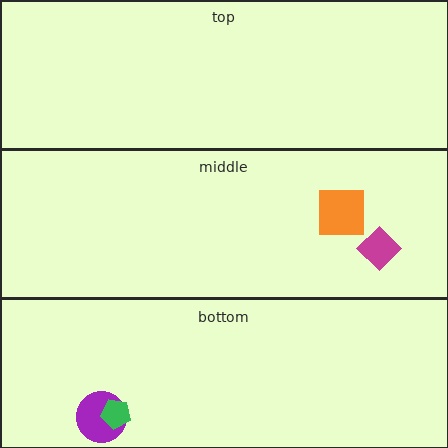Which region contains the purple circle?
The bottom region.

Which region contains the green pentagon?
The bottom region.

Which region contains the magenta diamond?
The middle region.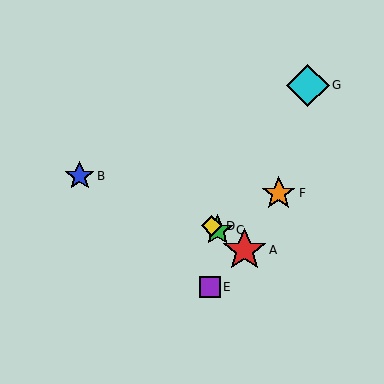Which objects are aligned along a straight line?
Objects A, C, D are aligned along a straight line.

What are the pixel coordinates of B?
Object B is at (80, 176).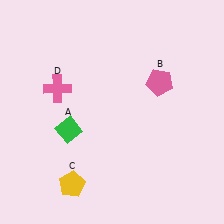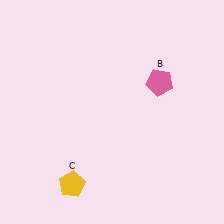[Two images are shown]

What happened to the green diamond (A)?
The green diamond (A) was removed in Image 2. It was in the bottom-left area of Image 1.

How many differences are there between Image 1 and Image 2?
There are 2 differences between the two images.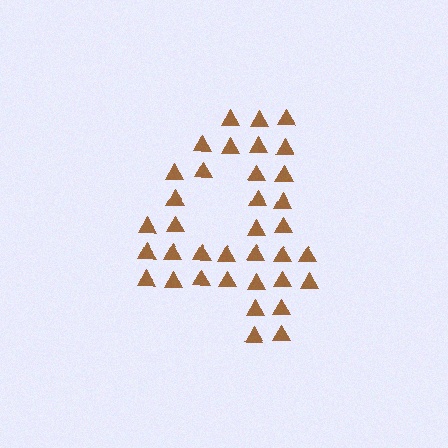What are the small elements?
The small elements are triangles.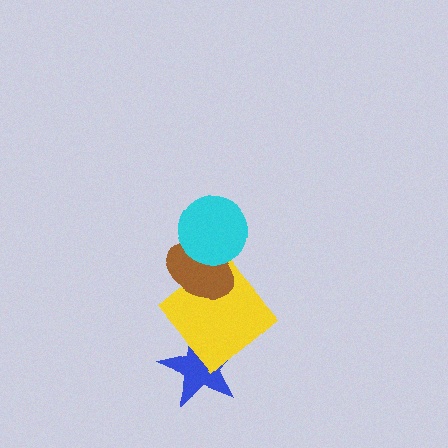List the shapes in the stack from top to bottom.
From top to bottom: the cyan circle, the brown ellipse, the yellow diamond, the blue star.